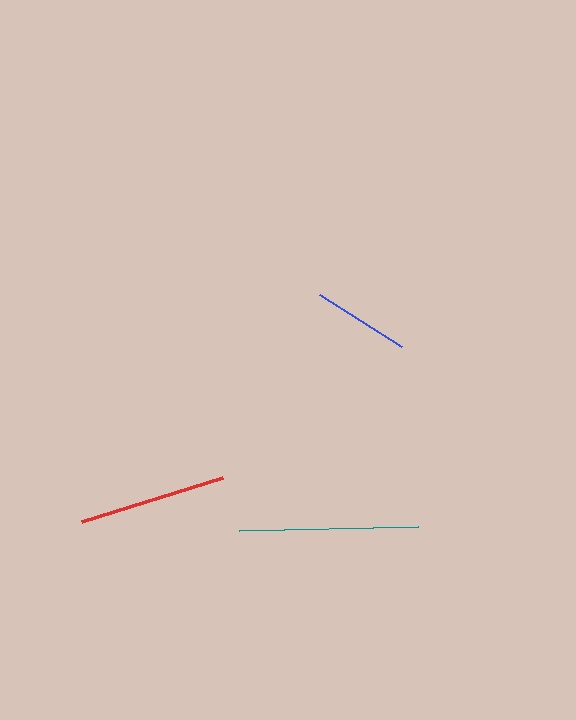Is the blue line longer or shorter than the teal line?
The teal line is longer than the blue line.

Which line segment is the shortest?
The blue line is the shortest at approximately 97 pixels.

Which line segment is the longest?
The teal line is the longest at approximately 180 pixels.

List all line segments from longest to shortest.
From longest to shortest: teal, red, blue.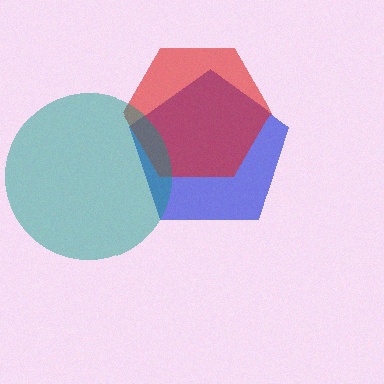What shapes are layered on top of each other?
The layered shapes are: a blue pentagon, a red hexagon, a teal circle.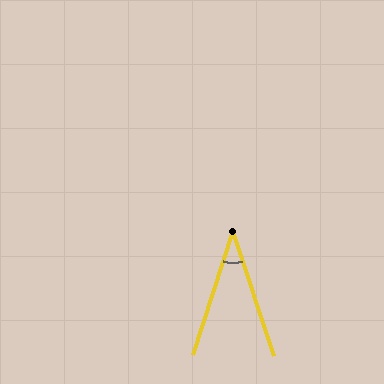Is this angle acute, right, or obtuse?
It is acute.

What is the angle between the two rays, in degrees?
Approximately 36 degrees.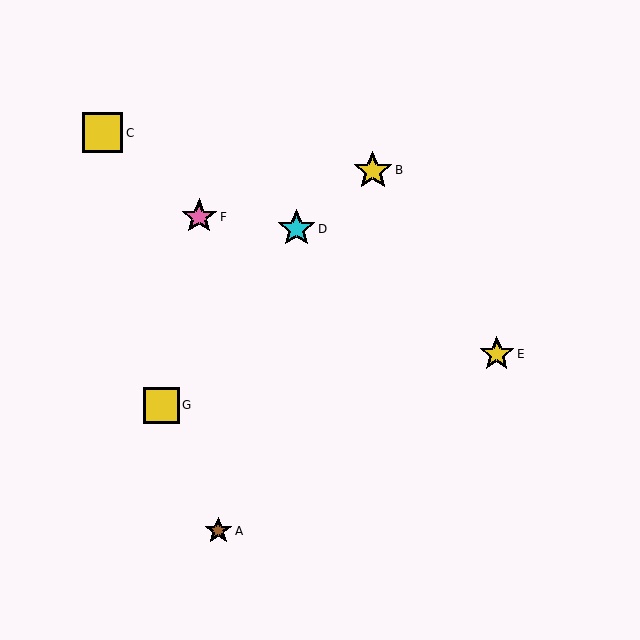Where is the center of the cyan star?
The center of the cyan star is at (297, 229).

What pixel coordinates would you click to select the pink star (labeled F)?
Click at (199, 217) to select the pink star F.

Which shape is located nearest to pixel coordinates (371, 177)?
The yellow star (labeled B) at (373, 170) is nearest to that location.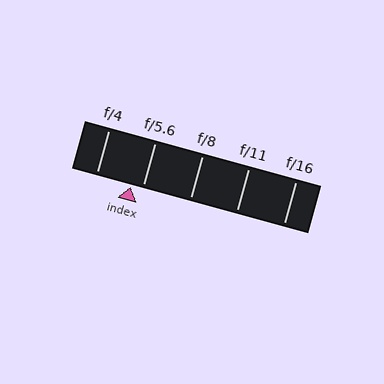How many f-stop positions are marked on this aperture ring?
There are 5 f-stop positions marked.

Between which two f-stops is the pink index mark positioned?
The index mark is between f/4 and f/5.6.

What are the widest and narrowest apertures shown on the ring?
The widest aperture shown is f/4 and the narrowest is f/16.